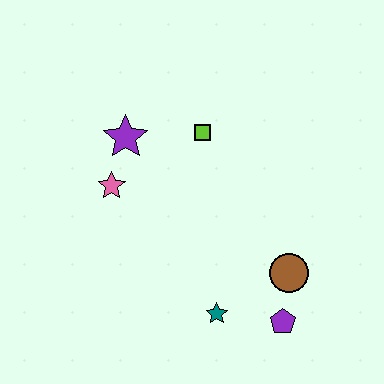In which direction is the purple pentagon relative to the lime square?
The purple pentagon is below the lime square.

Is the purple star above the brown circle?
Yes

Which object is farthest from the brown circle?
The purple star is farthest from the brown circle.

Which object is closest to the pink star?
The purple star is closest to the pink star.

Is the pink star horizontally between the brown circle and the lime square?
No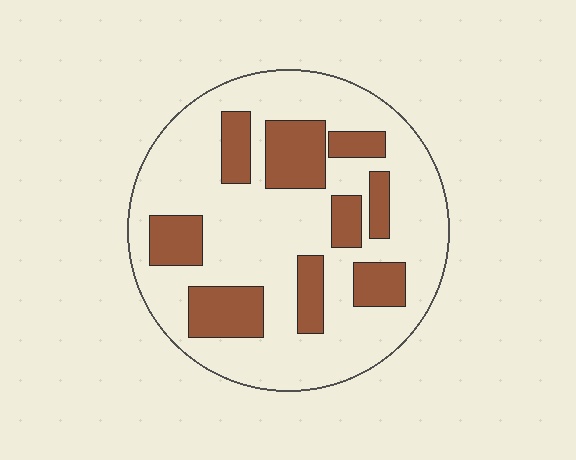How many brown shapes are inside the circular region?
9.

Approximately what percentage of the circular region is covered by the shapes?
Approximately 25%.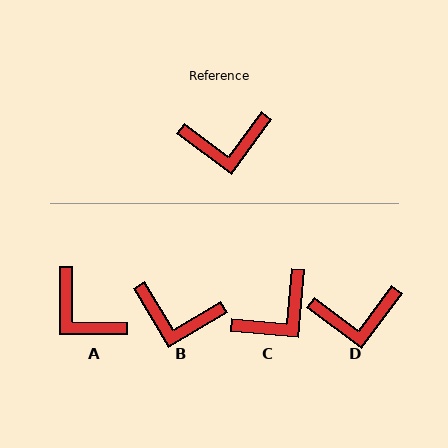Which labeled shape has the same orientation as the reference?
D.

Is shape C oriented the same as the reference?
No, it is off by about 31 degrees.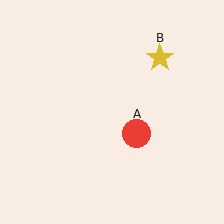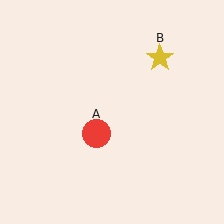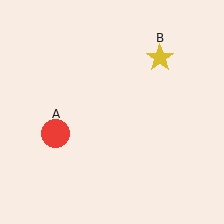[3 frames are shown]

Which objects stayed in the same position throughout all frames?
Yellow star (object B) remained stationary.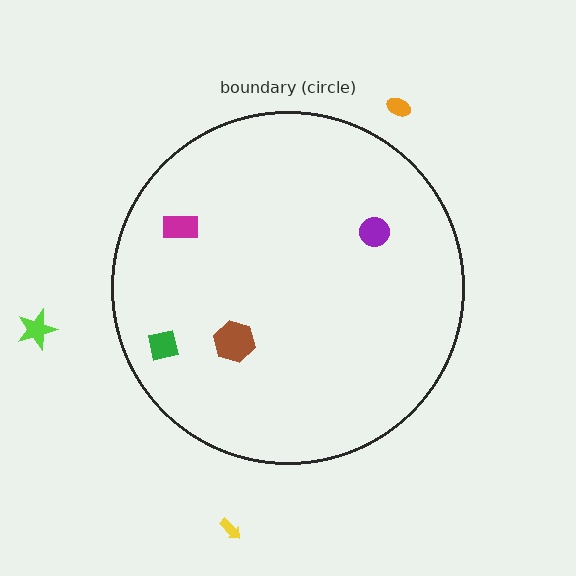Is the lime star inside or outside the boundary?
Outside.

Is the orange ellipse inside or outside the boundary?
Outside.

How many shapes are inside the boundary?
4 inside, 3 outside.